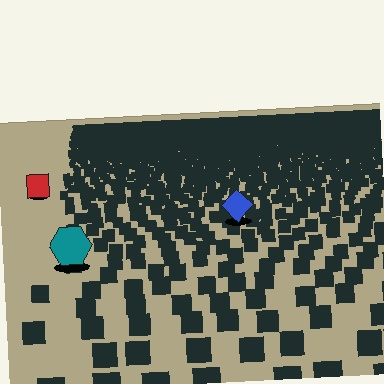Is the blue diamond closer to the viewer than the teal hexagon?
No. The teal hexagon is closer — you can tell from the texture gradient: the ground texture is coarser near it.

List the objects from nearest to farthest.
From nearest to farthest: the teal hexagon, the blue diamond, the red square.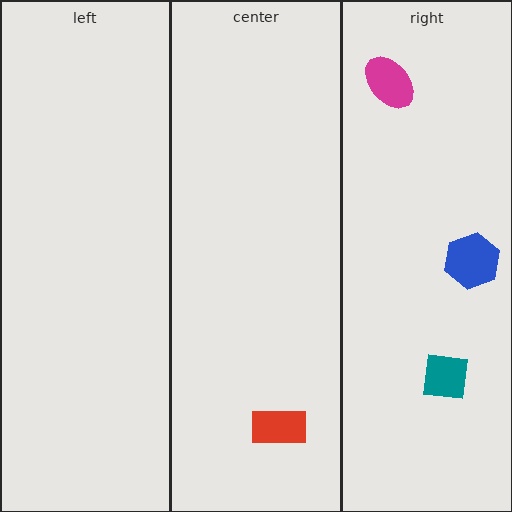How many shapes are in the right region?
3.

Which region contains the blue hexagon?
The right region.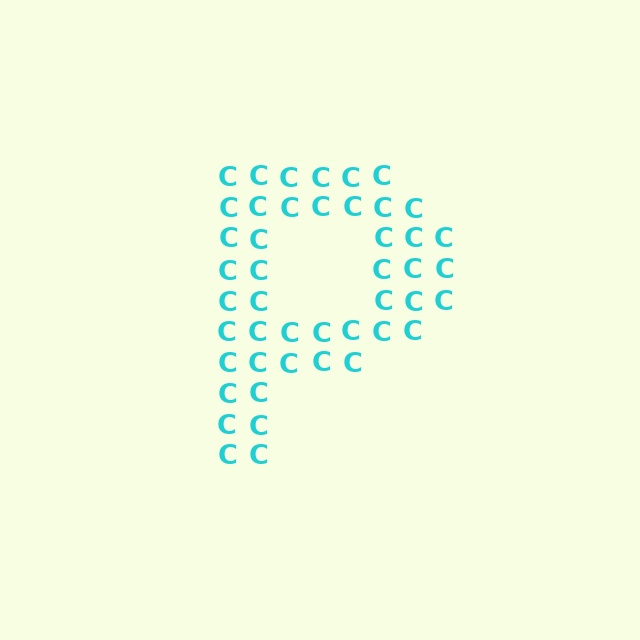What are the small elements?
The small elements are letter C's.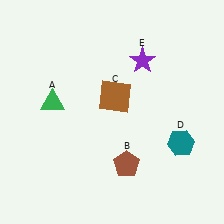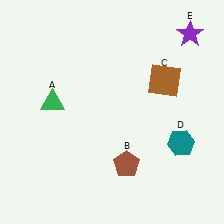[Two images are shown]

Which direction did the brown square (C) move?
The brown square (C) moved right.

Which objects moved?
The objects that moved are: the brown square (C), the purple star (E).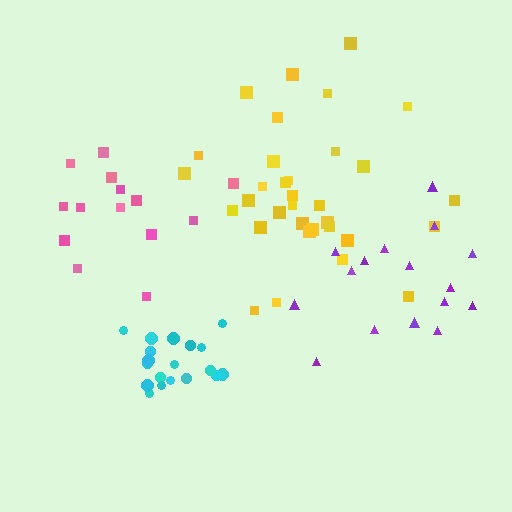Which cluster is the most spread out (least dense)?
Pink.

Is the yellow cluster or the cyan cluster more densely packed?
Cyan.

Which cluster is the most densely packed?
Cyan.